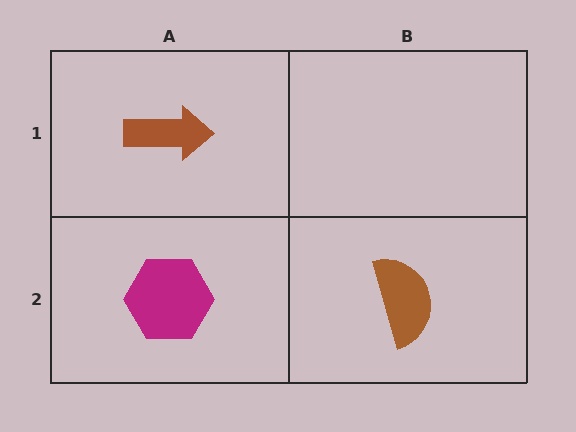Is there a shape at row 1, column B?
No, that cell is empty.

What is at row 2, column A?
A magenta hexagon.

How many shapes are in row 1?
1 shape.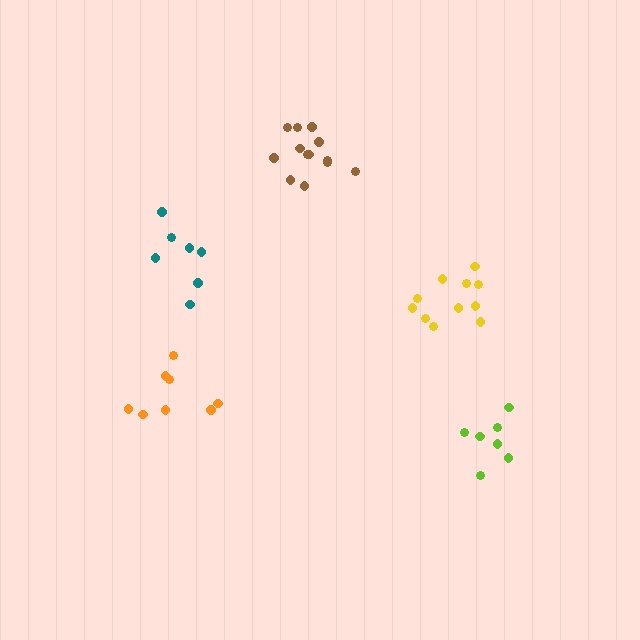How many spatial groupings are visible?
There are 5 spatial groupings.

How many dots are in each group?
Group 1: 11 dots, Group 2: 13 dots, Group 3: 7 dots, Group 4: 7 dots, Group 5: 8 dots (46 total).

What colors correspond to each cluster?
The clusters are colored: yellow, brown, lime, teal, orange.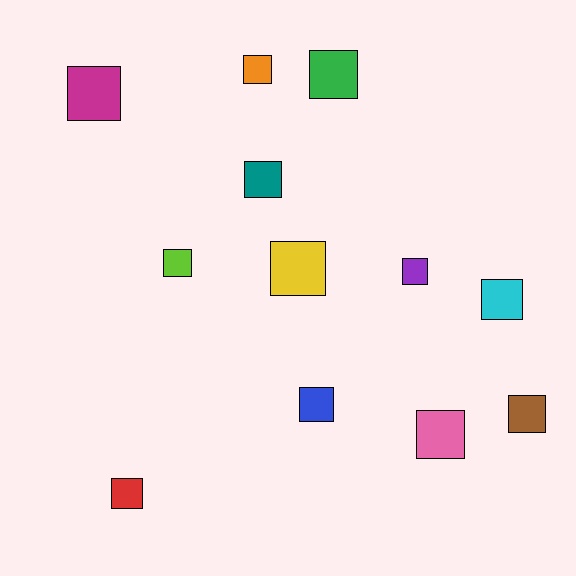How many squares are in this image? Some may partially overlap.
There are 12 squares.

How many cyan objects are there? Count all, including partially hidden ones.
There is 1 cyan object.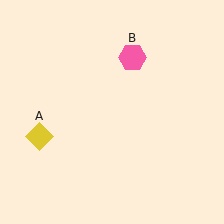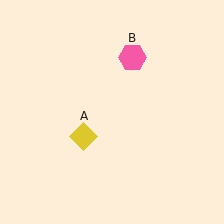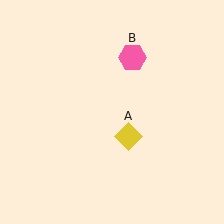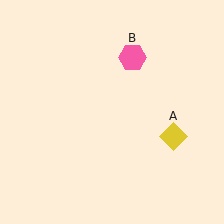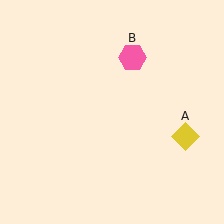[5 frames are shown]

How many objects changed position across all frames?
1 object changed position: yellow diamond (object A).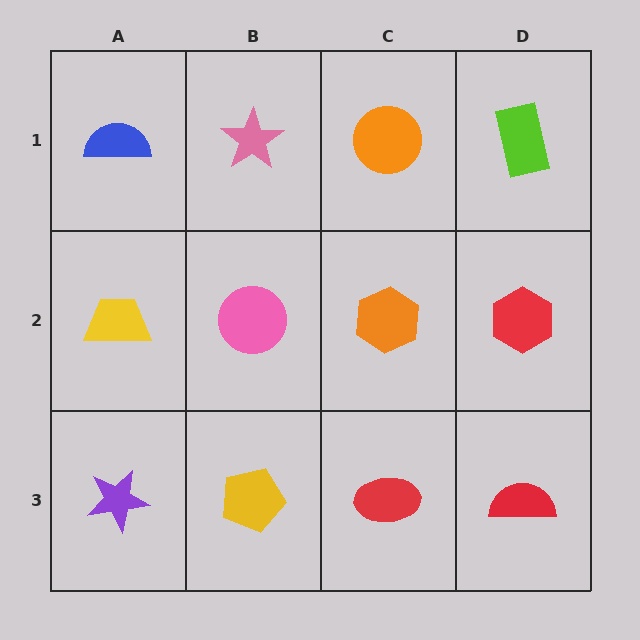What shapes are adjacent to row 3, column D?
A red hexagon (row 2, column D), a red ellipse (row 3, column C).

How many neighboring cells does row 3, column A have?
2.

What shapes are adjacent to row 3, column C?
An orange hexagon (row 2, column C), a yellow pentagon (row 3, column B), a red semicircle (row 3, column D).